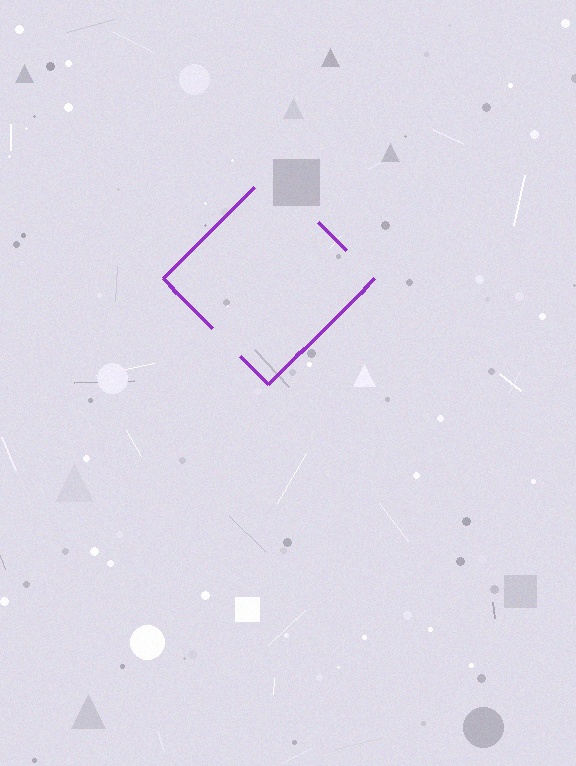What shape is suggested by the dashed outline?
The dashed outline suggests a diamond.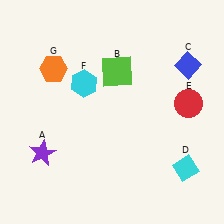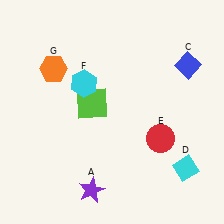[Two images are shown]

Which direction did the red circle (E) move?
The red circle (E) moved down.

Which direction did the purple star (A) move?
The purple star (A) moved right.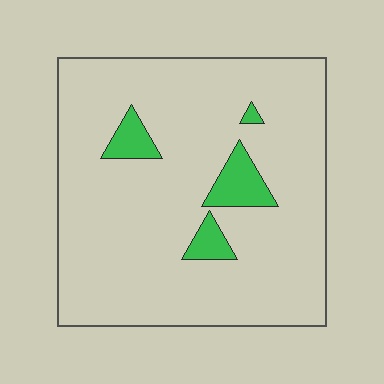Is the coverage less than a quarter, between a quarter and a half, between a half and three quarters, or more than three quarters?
Less than a quarter.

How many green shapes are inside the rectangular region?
4.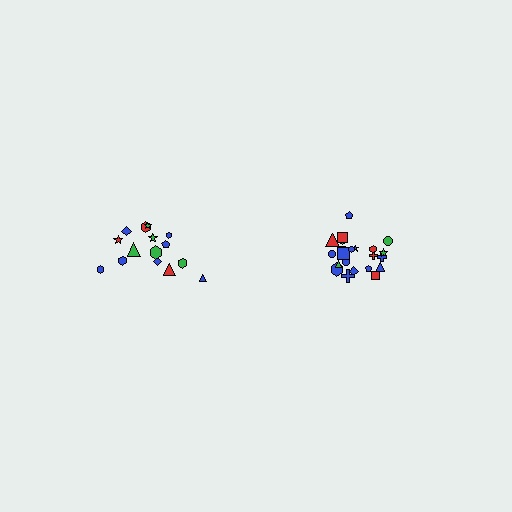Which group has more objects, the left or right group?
The right group.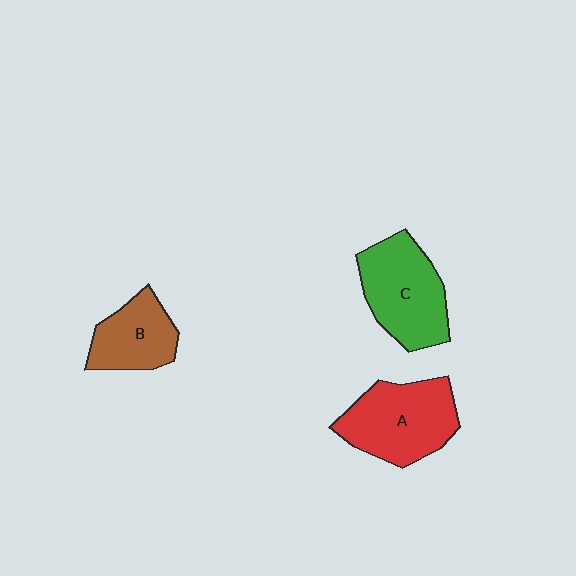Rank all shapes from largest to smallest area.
From largest to smallest: A (red), C (green), B (brown).